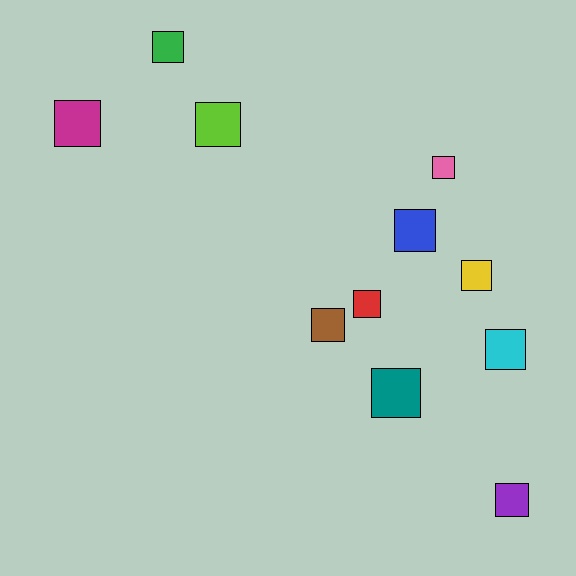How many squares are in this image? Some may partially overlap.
There are 11 squares.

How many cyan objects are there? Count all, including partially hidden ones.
There is 1 cyan object.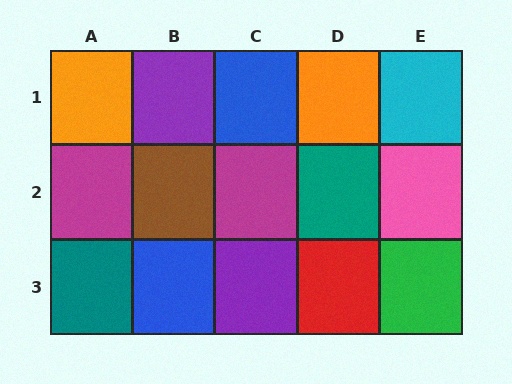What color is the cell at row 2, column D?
Teal.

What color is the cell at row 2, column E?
Pink.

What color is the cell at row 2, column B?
Brown.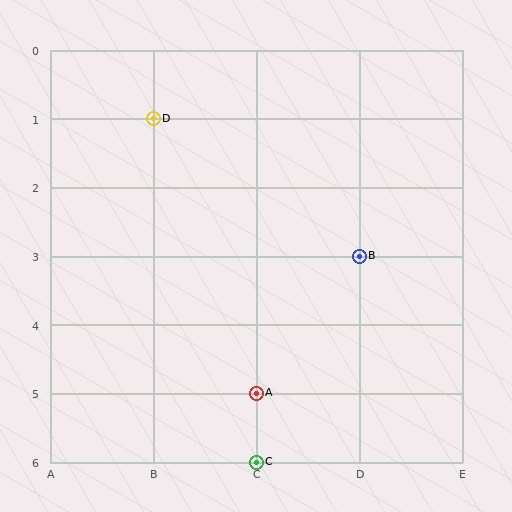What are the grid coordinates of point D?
Point D is at grid coordinates (B, 1).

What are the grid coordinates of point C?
Point C is at grid coordinates (C, 6).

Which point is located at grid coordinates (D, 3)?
Point B is at (D, 3).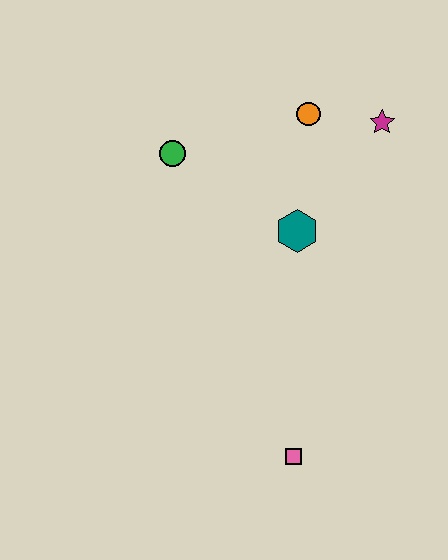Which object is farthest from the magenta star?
The pink square is farthest from the magenta star.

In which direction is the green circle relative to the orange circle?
The green circle is to the left of the orange circle.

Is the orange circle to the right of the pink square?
Yes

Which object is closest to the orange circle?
The magenta star is closest to the orange circle.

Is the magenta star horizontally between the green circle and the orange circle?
No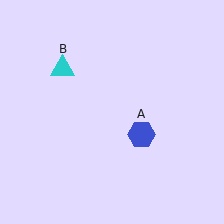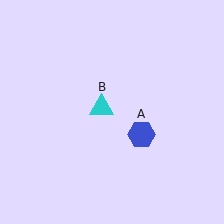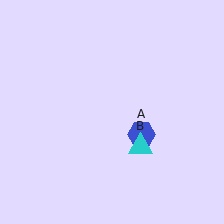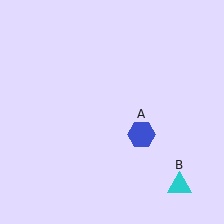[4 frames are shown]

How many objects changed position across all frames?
1 object changed position: cyan triangle (object B).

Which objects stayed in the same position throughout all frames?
Blue hexagon (object A) remained stationary.